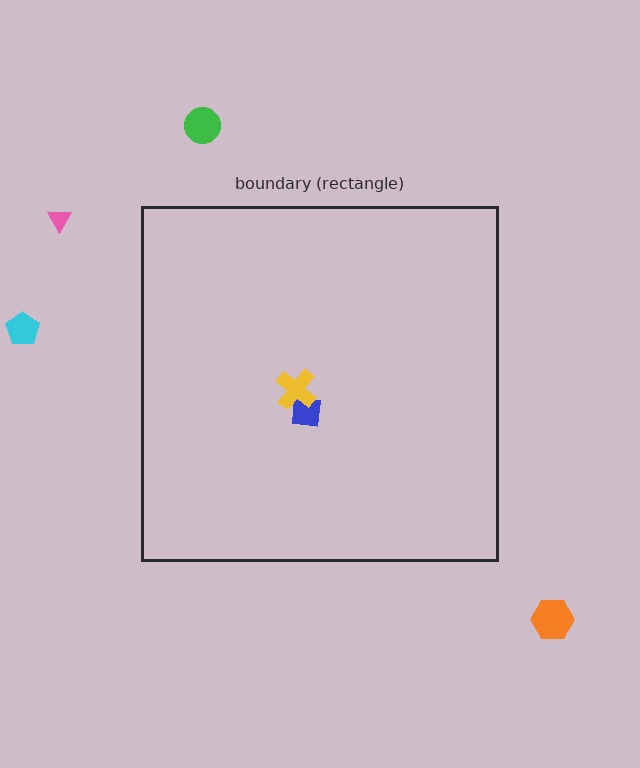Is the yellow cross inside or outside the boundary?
Inside.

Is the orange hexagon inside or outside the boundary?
Outside.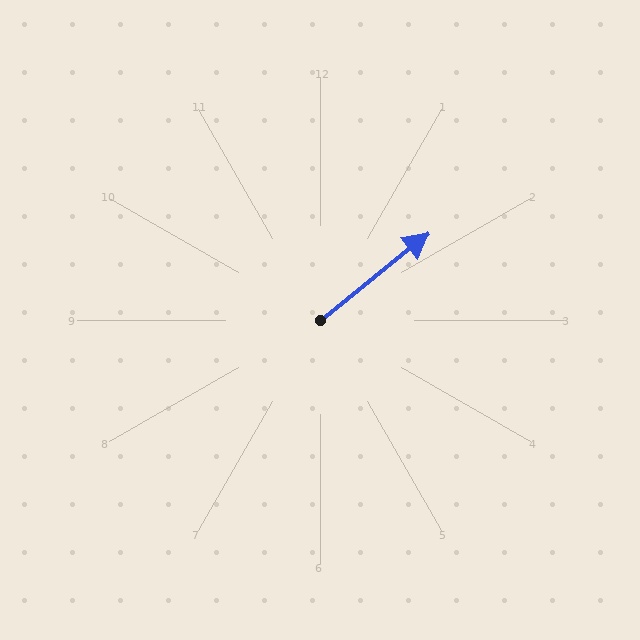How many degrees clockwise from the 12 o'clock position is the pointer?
Approximately 51 degrees.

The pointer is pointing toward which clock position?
Roughly 2 o'clock.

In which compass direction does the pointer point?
Northeast.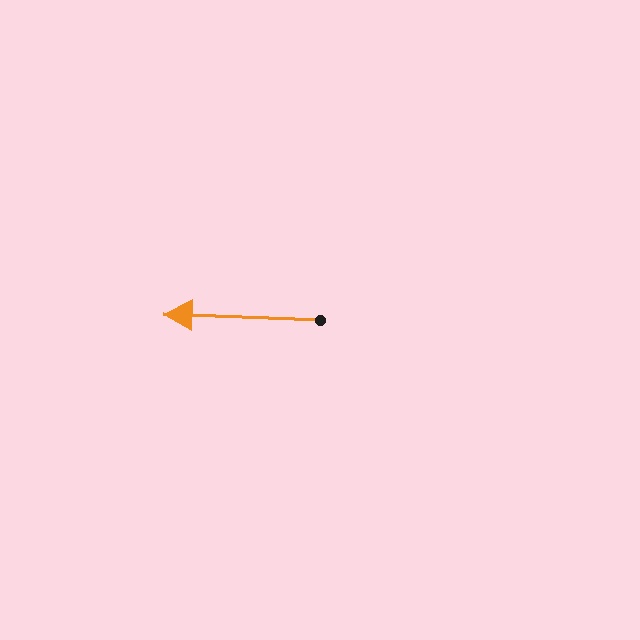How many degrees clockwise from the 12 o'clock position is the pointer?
Approximately 272 degrees.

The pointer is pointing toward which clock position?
Roughly 9 o'clock.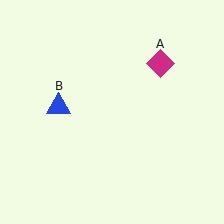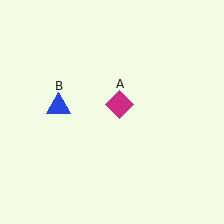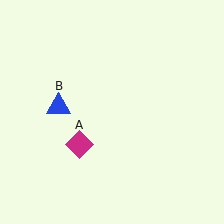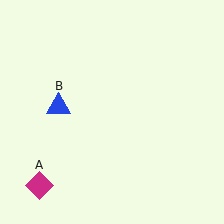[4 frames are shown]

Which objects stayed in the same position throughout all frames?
Blue triangle (object B) remained stationary.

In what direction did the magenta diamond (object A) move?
The magenta diamond (object A) moved down and to the left.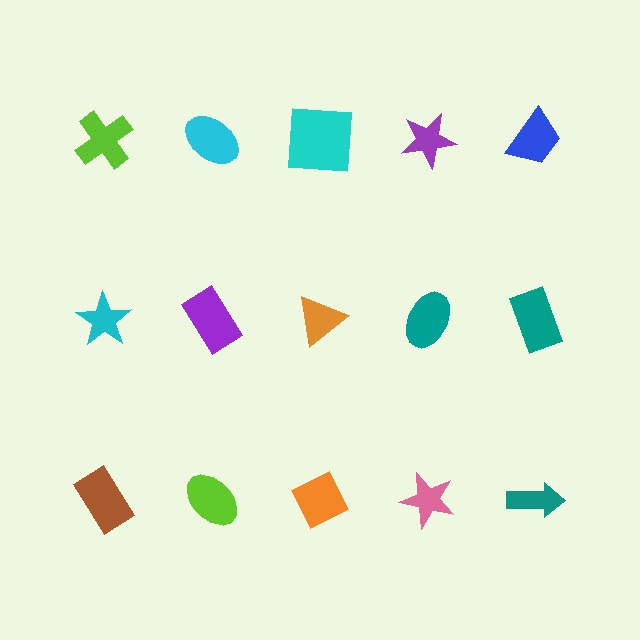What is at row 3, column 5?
A teal arrow.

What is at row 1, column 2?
A cyan ellipse.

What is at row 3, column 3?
An orange diamond.